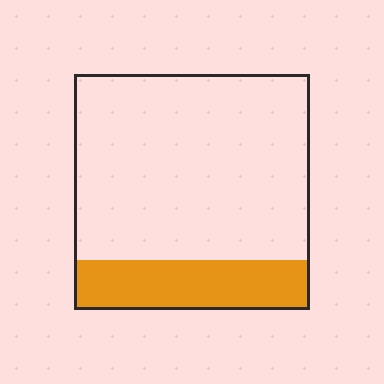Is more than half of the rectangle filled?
No.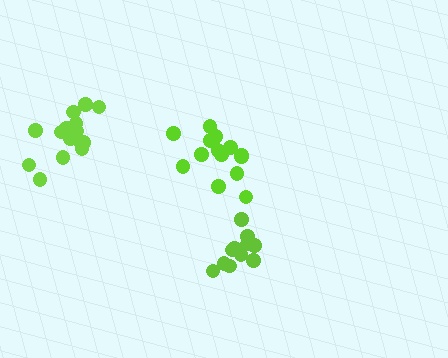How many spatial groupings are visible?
There are 3 spatial groupings.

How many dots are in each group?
Group 1: 14 dots, Group 2: 15 dots, Group 3: 11 dots (40 total).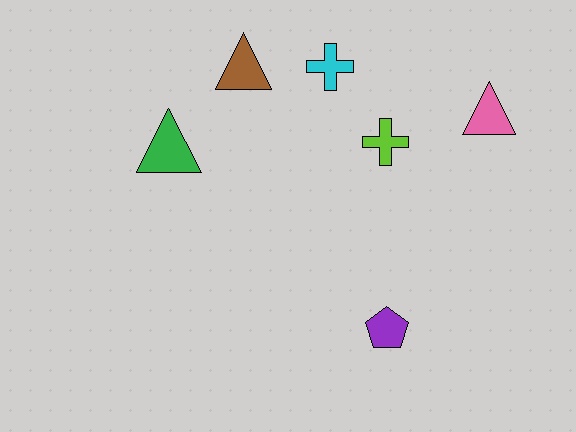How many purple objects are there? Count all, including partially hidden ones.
There is 1 purple object.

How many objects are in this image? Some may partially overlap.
There are 6 objects.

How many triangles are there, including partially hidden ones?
There are 3 triangles.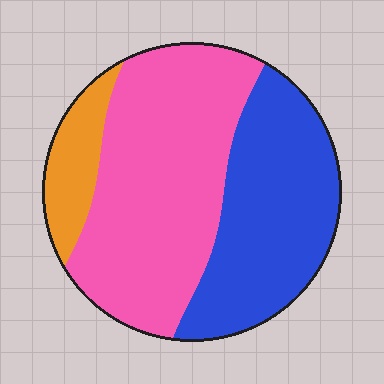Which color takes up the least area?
Orange, at roughly 10%.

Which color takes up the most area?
Pink, at roughly 50%.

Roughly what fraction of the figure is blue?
Blue takes up about three eighths (3/8) of the figure.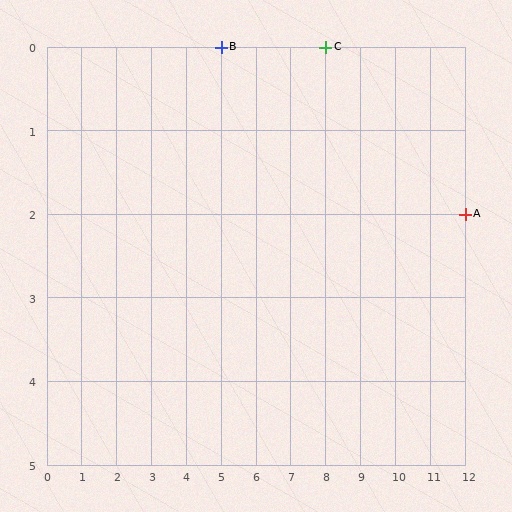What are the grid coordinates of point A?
Point A is at grid coordinates (12, 2).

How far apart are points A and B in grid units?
Points A and B are 7 columns and 2 rows apart (about 7.3 grid units diagonally).